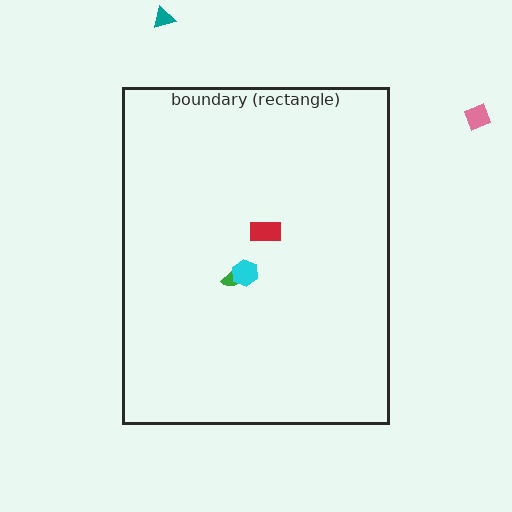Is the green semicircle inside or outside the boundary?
Inside.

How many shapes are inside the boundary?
3 inside, 2 outside.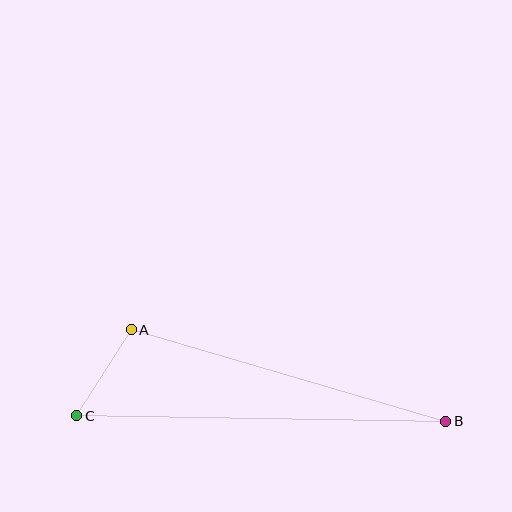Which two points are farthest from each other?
Points B and C are farthest from each other.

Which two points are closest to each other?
Points A and C are closest to each other.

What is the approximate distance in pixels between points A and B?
The distance between A and B is approximately 328 pixels.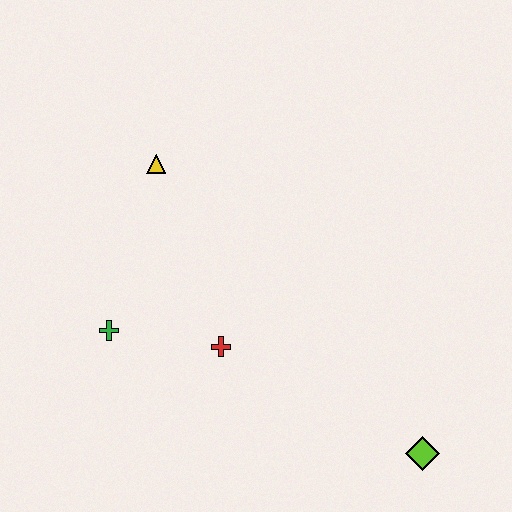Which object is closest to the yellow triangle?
The green cross is closest to the yellow triangle.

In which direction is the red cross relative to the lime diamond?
The red cross is to the left of the lime diamond.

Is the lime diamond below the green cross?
Yes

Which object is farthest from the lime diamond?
The yellow triangle is farthest from the lime diamond.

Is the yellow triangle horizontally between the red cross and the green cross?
Yes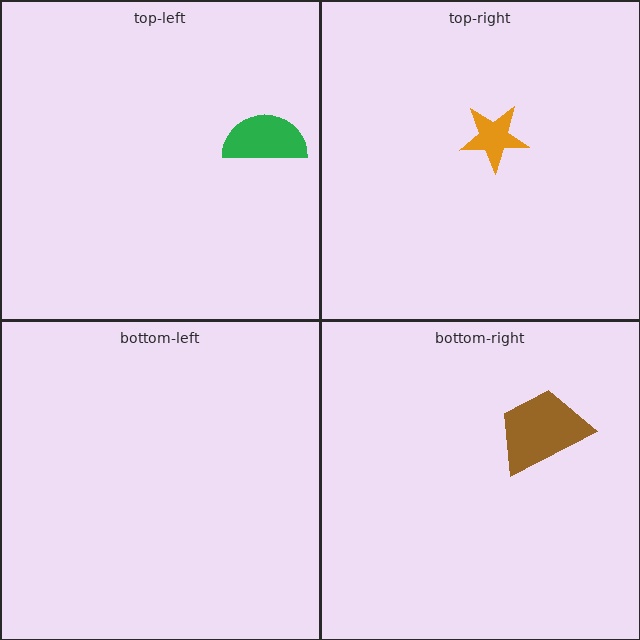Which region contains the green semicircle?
The top-left region.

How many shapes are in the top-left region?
1.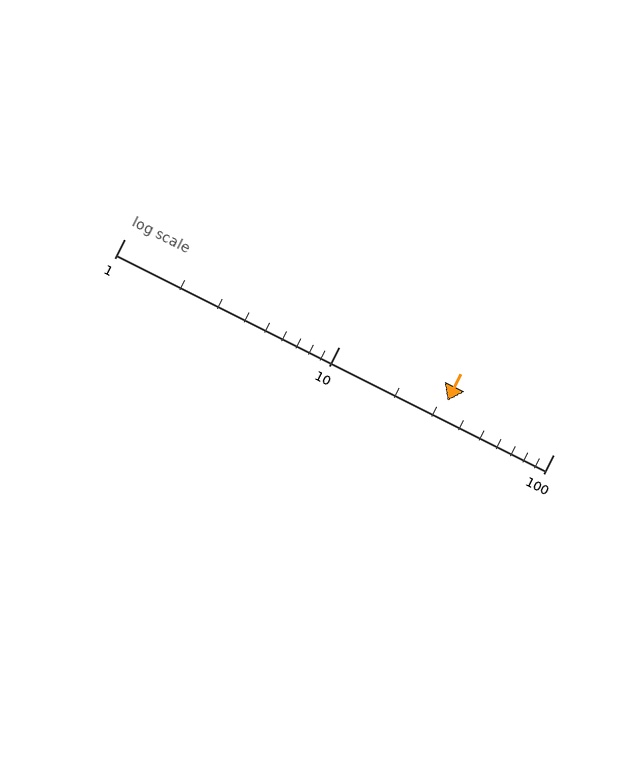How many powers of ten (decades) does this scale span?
The scale spans 2 decades, from 1 to 100.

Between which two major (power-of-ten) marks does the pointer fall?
The pointer is between 10 and 100.